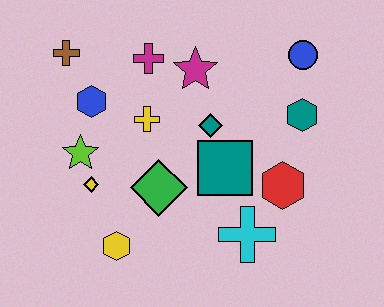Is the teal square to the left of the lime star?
No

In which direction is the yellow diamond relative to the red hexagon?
The yellow diamond is to the left of the red hexagon.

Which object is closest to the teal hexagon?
The blue circle is closest to the teal hexagon.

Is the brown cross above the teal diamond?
Yes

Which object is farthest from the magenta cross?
The cyan cross is farthest from the magenta cross.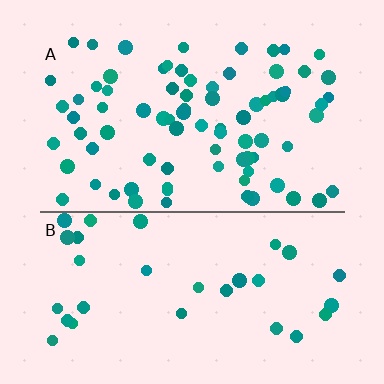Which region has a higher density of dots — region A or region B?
A (the top).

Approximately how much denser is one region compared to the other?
Approximately 2.5× — region A over region B.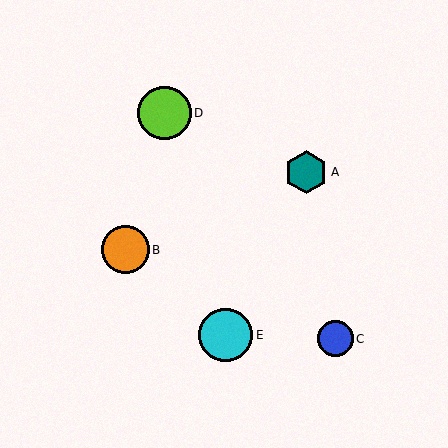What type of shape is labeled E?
Shape E is a cyan circle.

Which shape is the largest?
The cyan circle (labeled E) is the largest.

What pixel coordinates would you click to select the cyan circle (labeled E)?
Click at (226, 335) to select the cyan circle E.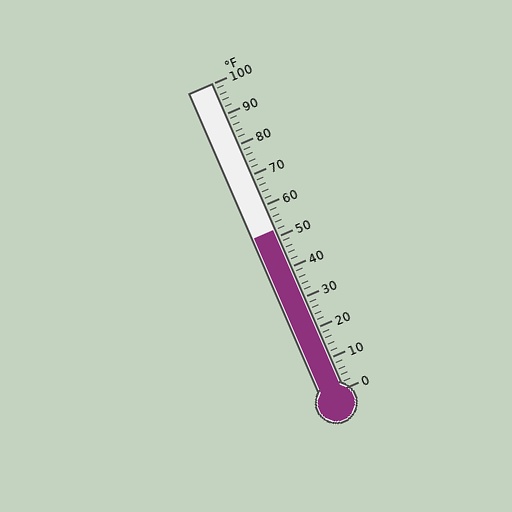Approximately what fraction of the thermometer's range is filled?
The thermometer is filled to approximately 50% of its range.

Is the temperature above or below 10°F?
The temperature is above 10°F.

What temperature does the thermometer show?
The thermometer shows approximately 52°F.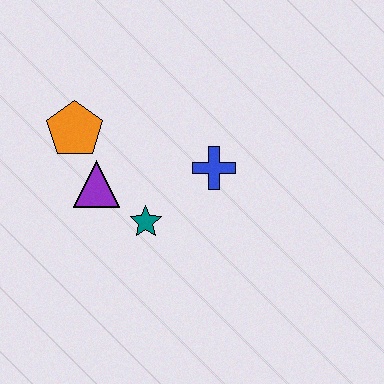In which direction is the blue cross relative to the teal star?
The blue cross is to the right of the teal star.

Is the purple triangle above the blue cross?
No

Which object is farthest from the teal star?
The orange pentagon is farthest from the teal star.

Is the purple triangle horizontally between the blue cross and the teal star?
No